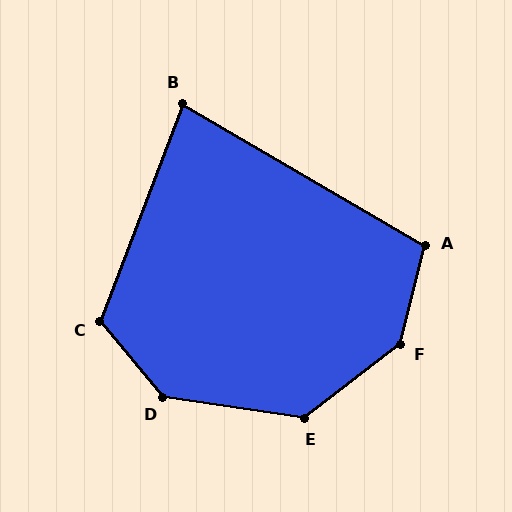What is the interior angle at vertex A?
Approximately 107 degrees (obtuse).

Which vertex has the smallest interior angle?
B, at approximately 80 degrees.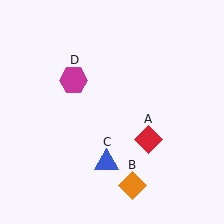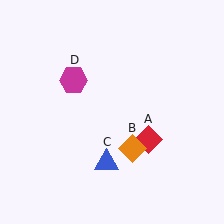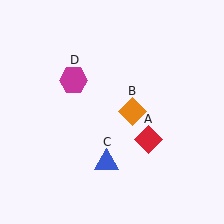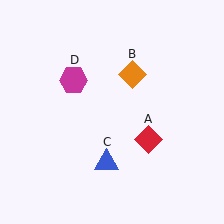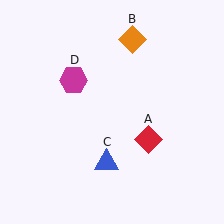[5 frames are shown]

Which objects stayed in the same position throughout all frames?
Red diamond (object A) and blue triangle (object C) and magenta hexagon (object D) remained stationary.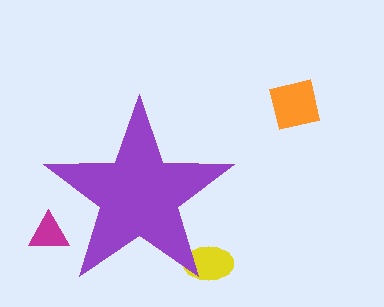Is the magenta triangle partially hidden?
Yes, the magenta triangle is partially hidden behind the purple star.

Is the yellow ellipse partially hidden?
Yes, the yellow ellipse is partially hidden behind the purple star.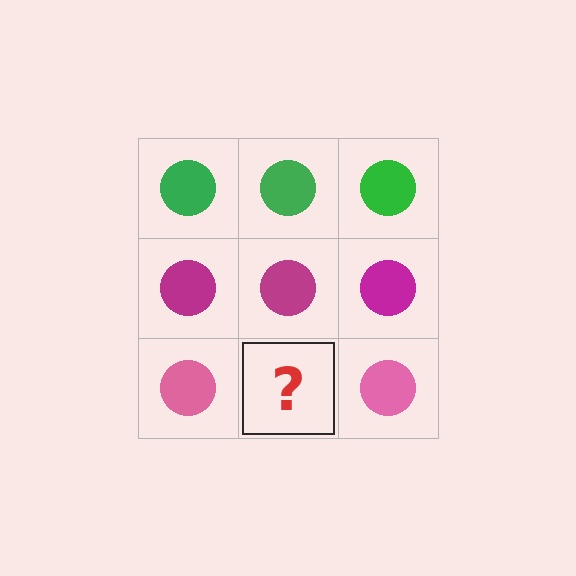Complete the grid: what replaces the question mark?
The question mark should be replaced with a pink circle.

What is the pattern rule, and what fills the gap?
The rule is that each row has a consistent color. The gap should be filled with a pink circle.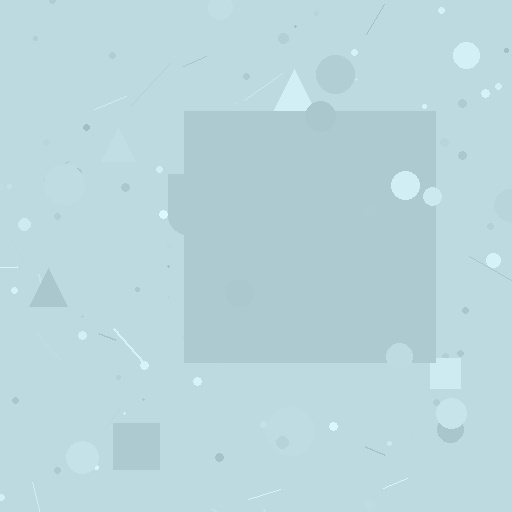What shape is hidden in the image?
A square is hidden in the image.